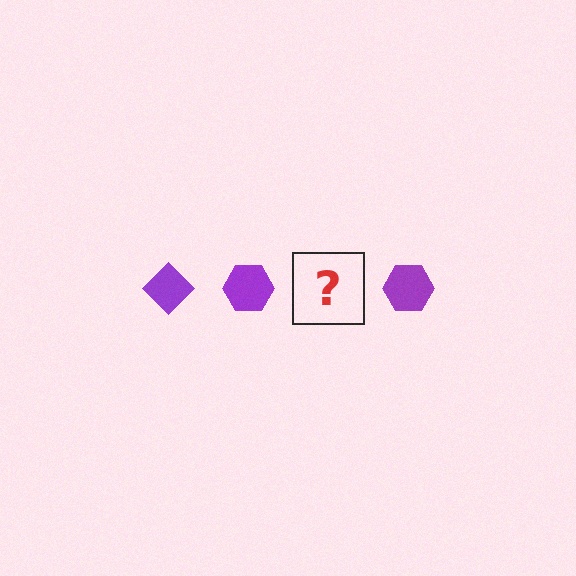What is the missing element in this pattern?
The missing element is a purple diamond.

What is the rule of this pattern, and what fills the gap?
The rule is that the pattern cycles through diamond, hexagon shapes in purple. The gap should be filled with a purple diamond.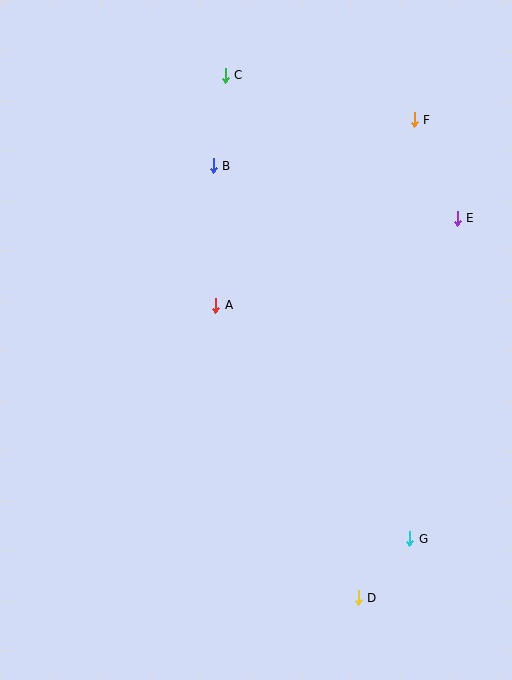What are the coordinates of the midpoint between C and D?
The midpoint between C and D is at (292, 336).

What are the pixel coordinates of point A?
Point A is at (216, 305).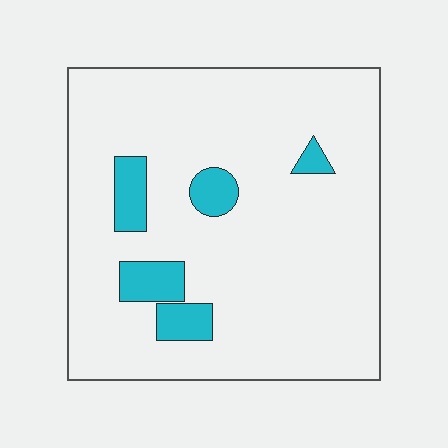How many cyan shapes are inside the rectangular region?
5.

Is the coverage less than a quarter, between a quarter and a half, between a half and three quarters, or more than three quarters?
Less than a quarter.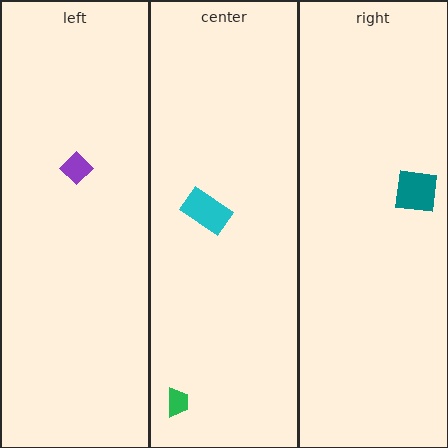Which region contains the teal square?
The right region.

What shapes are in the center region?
The green trapezoid, the cyan rectangle.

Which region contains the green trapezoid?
The center region.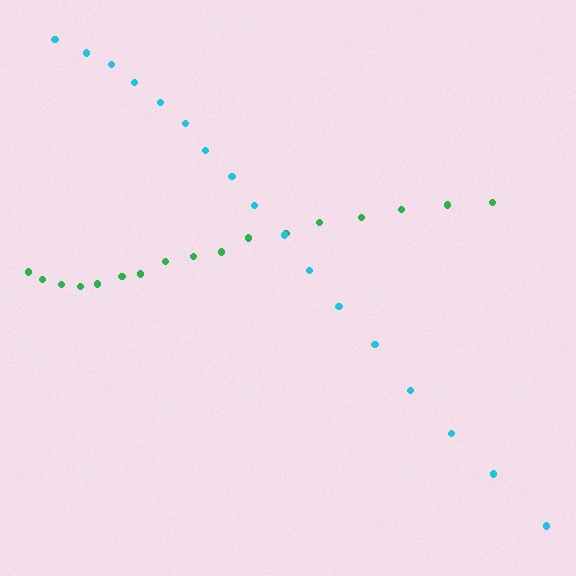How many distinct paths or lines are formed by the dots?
There are 2 distinct paths.